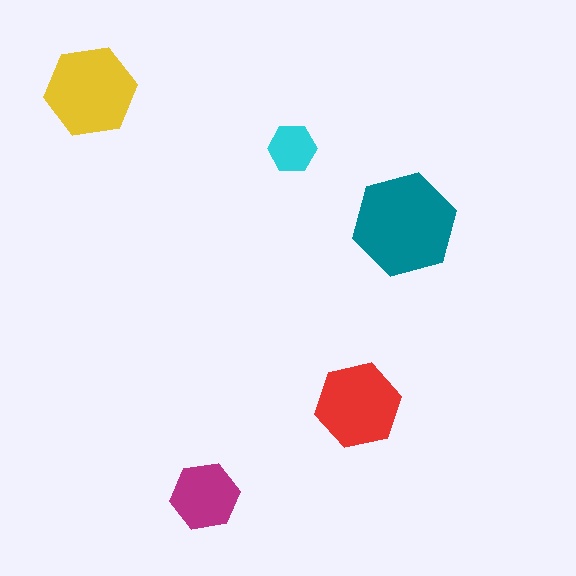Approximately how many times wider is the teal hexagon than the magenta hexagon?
About 1.5 times wider.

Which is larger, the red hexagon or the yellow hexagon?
The yellow one.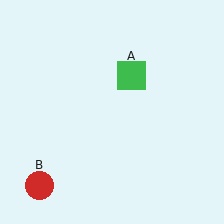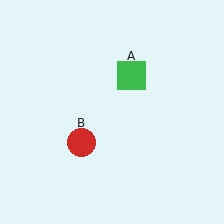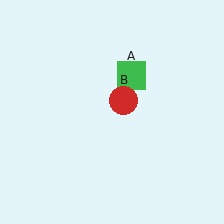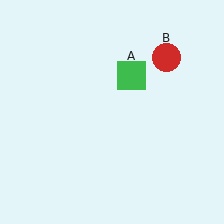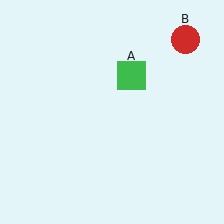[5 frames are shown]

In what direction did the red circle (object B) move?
The red circle (object B) moved up and to the right.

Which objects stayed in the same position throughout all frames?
Green square (object A) remained stationary.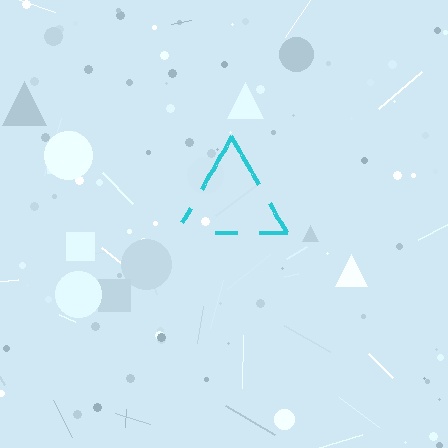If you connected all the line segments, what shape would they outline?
They would outline a triangle.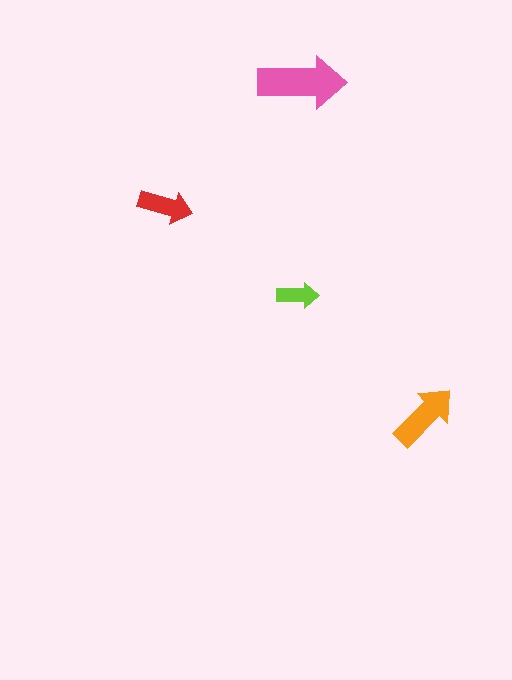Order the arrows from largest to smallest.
the pink one, the orange one, the red one, the lime one.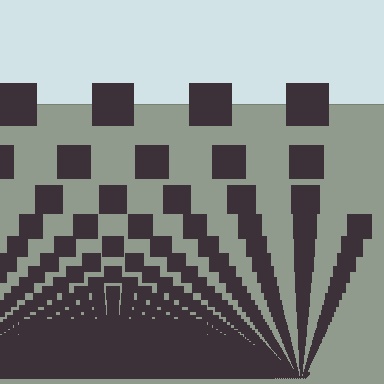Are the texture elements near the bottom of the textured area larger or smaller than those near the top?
Smaller. The gradient is inverted — elements near the bottom are smaller and denser.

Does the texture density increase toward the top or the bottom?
Density increases toward the bottom.